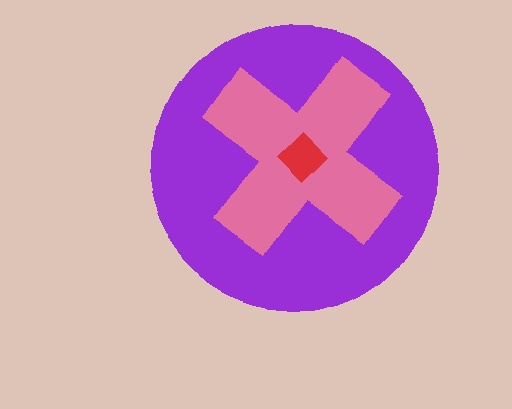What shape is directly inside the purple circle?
The pink cross.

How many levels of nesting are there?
3.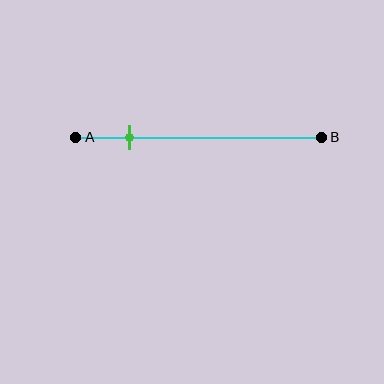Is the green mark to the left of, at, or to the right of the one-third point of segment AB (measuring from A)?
The green mark is to the left of the one-third point of segment AB.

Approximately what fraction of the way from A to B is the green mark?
The green mark is approximately 20% of the way from A to B.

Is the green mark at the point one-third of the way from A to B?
No, the mark is at about 20% from A, not at the 33% one-third point.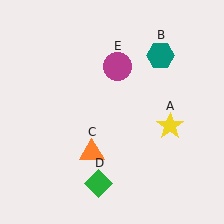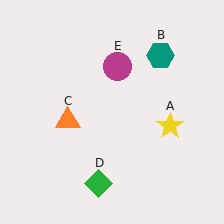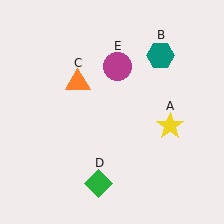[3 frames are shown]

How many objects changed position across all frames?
1 object changed position: orange triangle (object C).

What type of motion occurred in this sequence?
The orange triangle (object C) rotated clockwise around the center of the scene.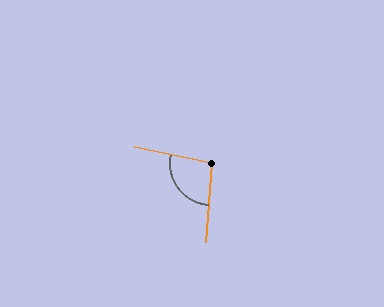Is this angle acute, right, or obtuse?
It is obtuse.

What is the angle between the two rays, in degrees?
Approximately 97 degrees.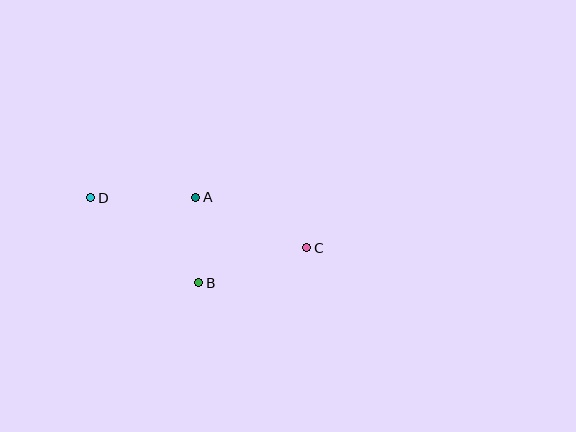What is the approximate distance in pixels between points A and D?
The distance between A and D is approximately 105 pixels.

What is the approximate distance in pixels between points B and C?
The distance between B and C is approximately 114 pixels.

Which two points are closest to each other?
Points A and B are closest to each other.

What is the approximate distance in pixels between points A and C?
The distance between A and C is approximately 122 pixels.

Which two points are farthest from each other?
Points C and D are farthest from each other.